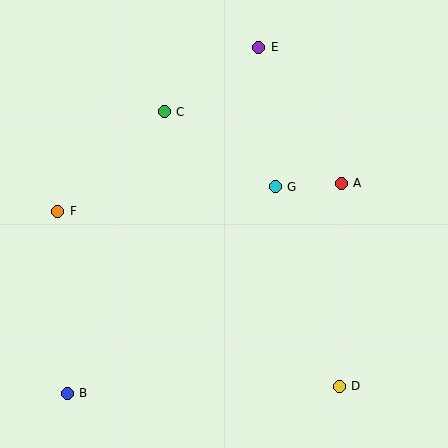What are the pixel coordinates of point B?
Point B is at (67, 394).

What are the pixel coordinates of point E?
Point E is at (259, 47).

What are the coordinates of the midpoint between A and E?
The midpoint between A and E is at (300, 115).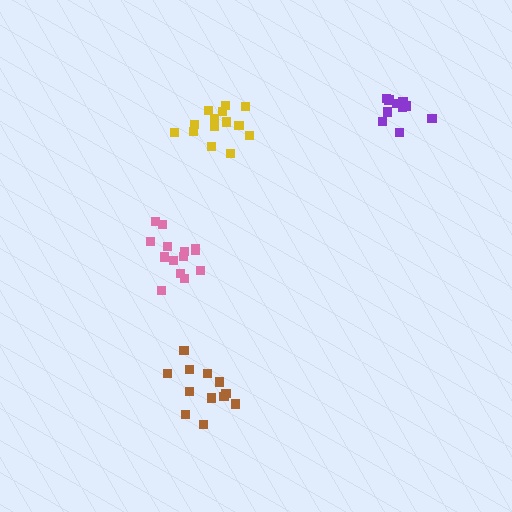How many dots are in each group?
Group 1: 14 dots, Group 2: 14 dots, Group 3: 11 dots, Group 4: 12 dots (51 total).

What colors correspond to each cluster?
The clusters are colored: yellow, pink, purple, brown.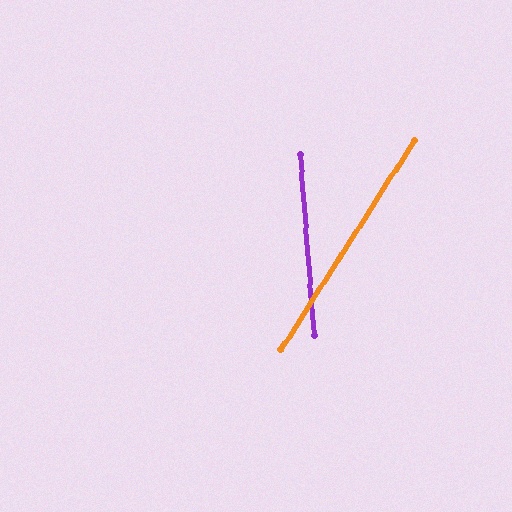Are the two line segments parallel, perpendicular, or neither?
Neither parallel nor perpendicular — they differ by about 37°.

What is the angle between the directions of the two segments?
Approximately 37 degrees.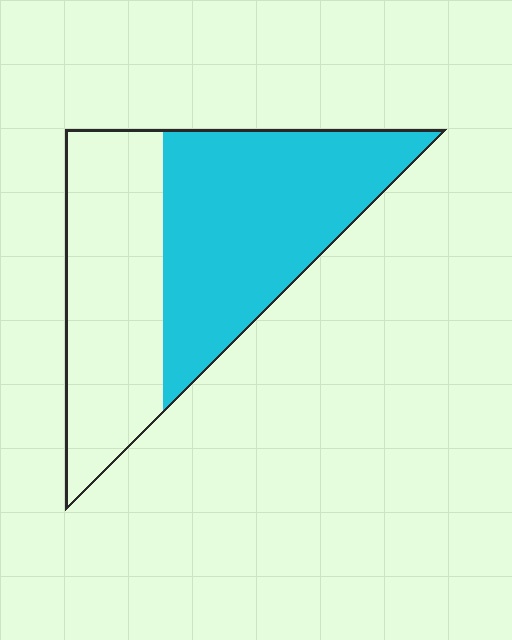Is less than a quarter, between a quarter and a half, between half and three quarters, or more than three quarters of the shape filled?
Between half and three quarters.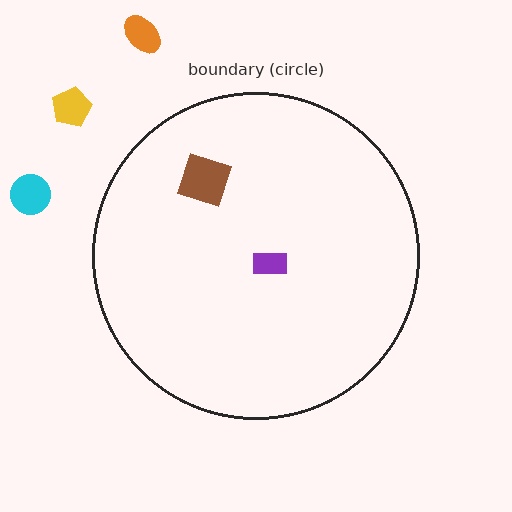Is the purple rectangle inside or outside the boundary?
Inside.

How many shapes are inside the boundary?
2 inside, 3 outside.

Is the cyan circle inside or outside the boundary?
Outside.